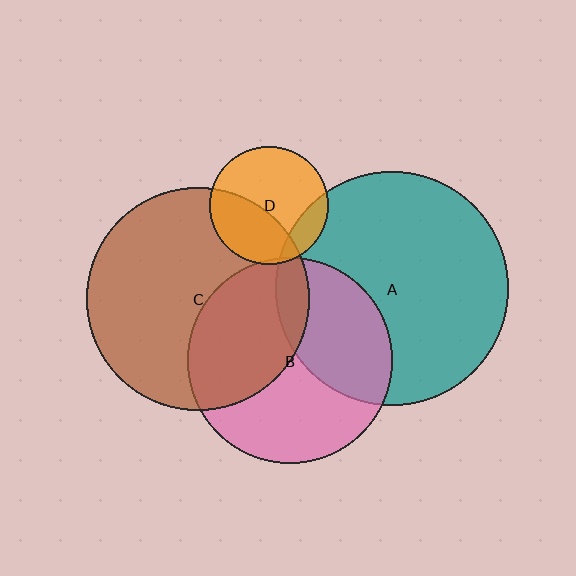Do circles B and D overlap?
Yes.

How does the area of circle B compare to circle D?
Approximately 3.0 times.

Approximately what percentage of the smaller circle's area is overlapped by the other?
Approximately 5%.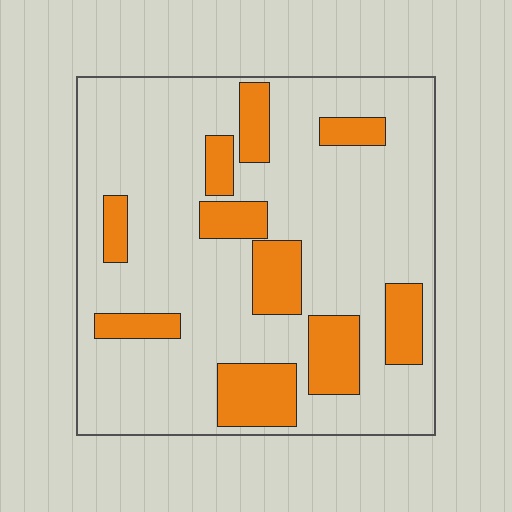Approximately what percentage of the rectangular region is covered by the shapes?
Approximately 20%.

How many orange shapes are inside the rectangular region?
10.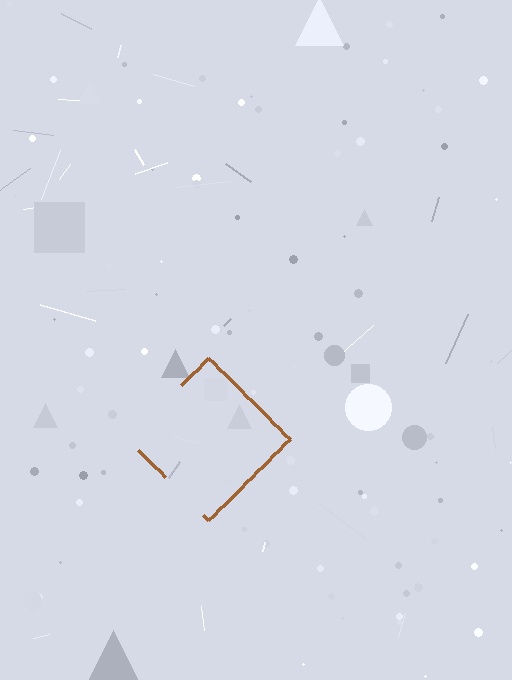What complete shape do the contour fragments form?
The contour fragments form a diamond.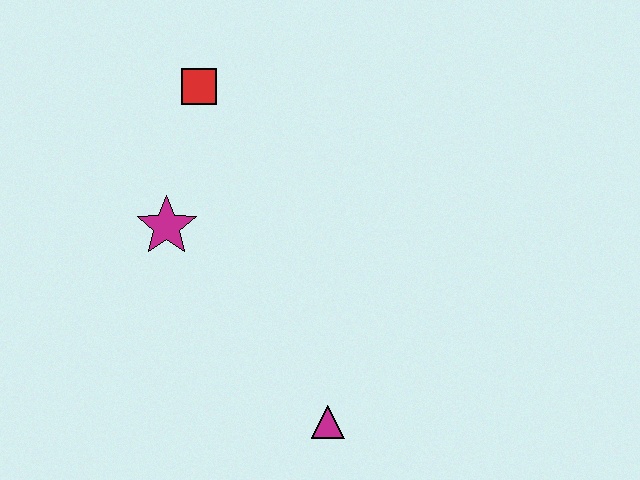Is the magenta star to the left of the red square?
Yes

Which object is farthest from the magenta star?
The magenta triangle is farthest from the magenta star.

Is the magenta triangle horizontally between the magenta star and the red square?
No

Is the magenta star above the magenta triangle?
Yes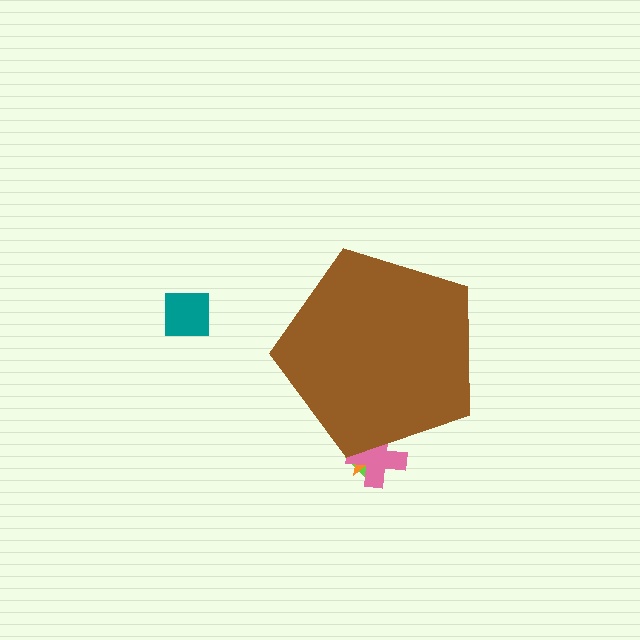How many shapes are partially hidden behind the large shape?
3 shapes are partially hidden.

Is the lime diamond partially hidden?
Yes, the lime diamond is partially hidden behind the brown pentagon.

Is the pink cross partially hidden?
Yes, the pink cross is partially hidden behind the brown pentagon.